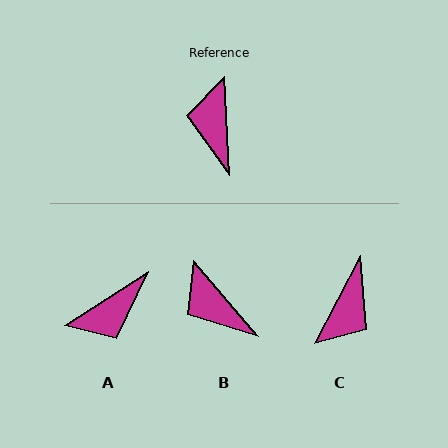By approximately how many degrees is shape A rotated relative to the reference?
Approximately 120 degrees counter-clockwise.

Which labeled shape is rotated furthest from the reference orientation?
C, about 150 degrees away.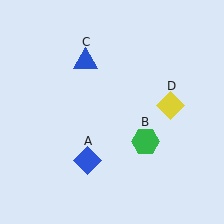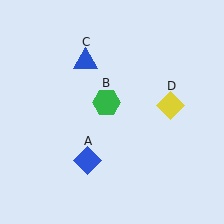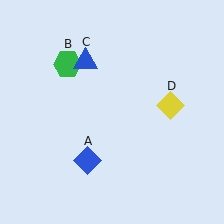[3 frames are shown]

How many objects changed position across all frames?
1 object changed position: green hexagon (object B).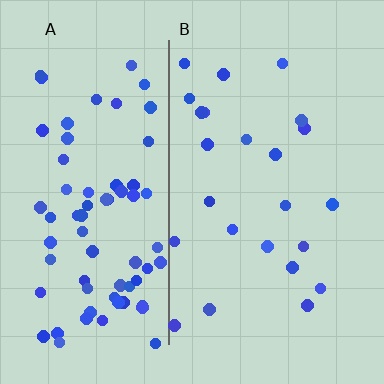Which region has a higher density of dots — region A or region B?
A (the left).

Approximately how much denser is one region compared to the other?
Approximately 3.1× — region A over region B.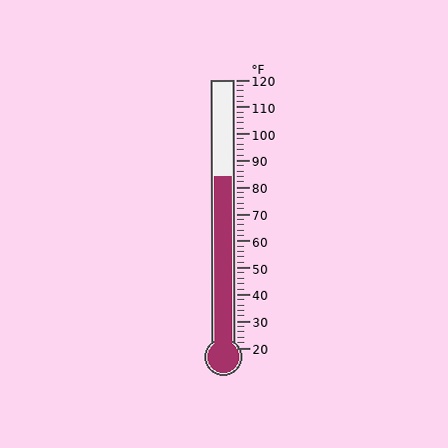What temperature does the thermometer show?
The thermometer shows approximately 84°F.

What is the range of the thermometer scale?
The thermometer scale ranges from 20°F to 120°F.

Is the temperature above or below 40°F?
The temperature is above 40°F.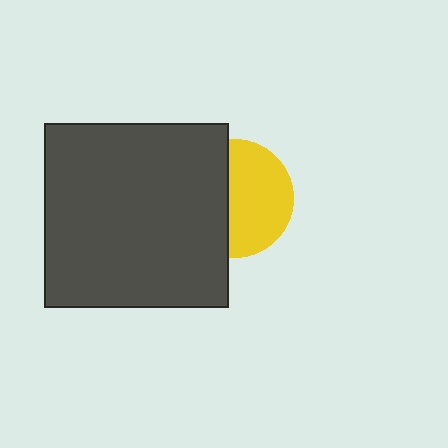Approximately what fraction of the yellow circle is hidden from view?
Roughly 45% of the yellow circle is hidden behind the dark gray square.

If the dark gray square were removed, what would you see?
You would see the complete yellow circle.